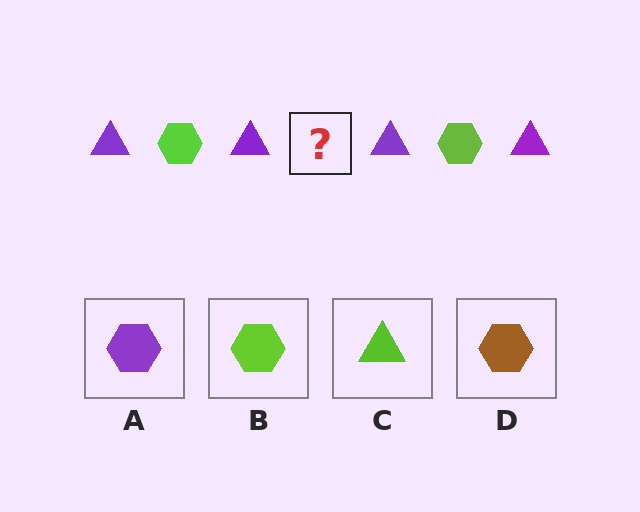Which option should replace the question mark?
Option B.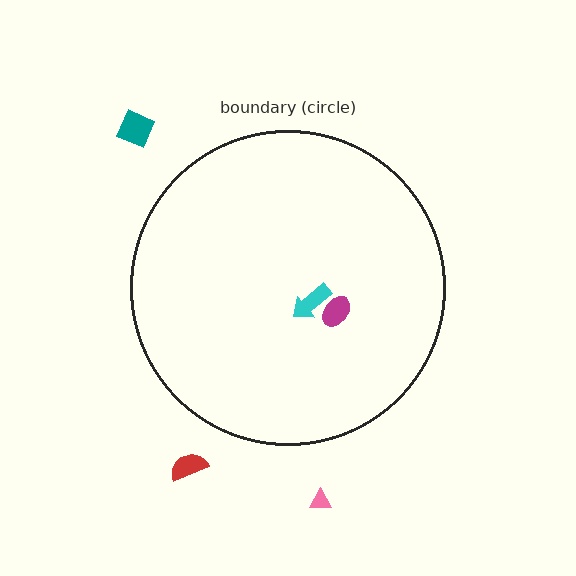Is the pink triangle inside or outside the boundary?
Outside.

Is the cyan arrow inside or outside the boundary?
Inside.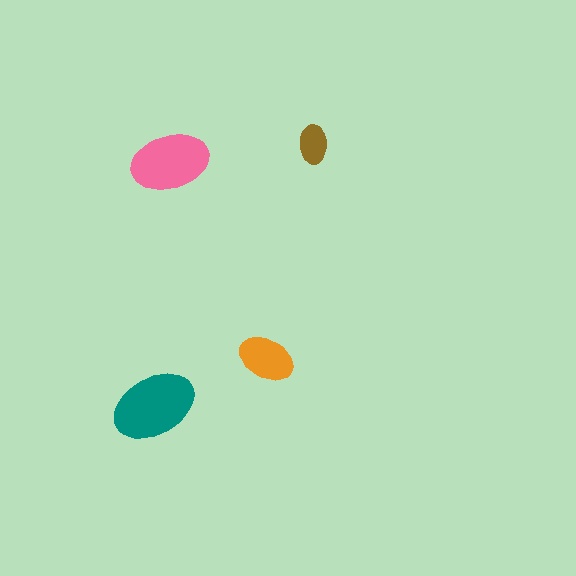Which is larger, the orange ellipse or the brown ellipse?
The orange one.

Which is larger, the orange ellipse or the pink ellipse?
The pink one.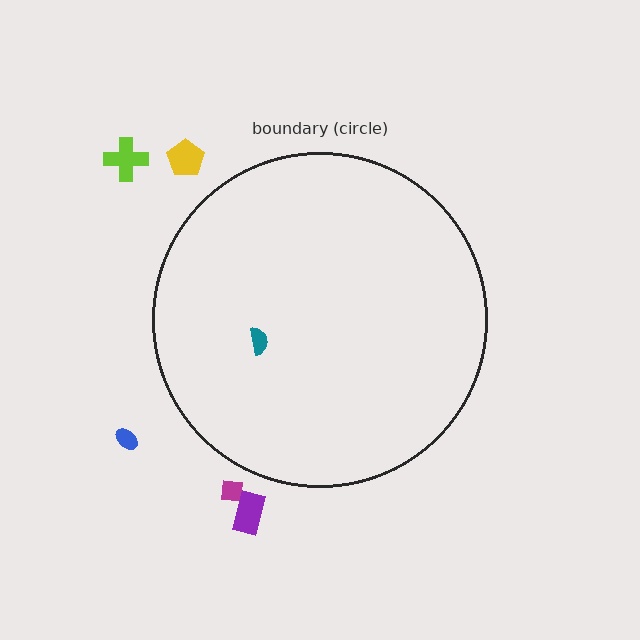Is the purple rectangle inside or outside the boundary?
Outside.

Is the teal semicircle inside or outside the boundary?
Inside.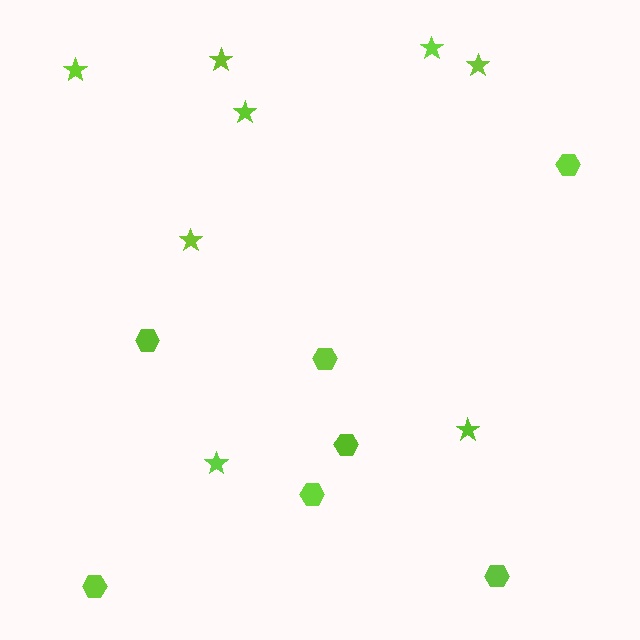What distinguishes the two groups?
There are 2 groups: one group of stars (8) and one group of hexagons (7).